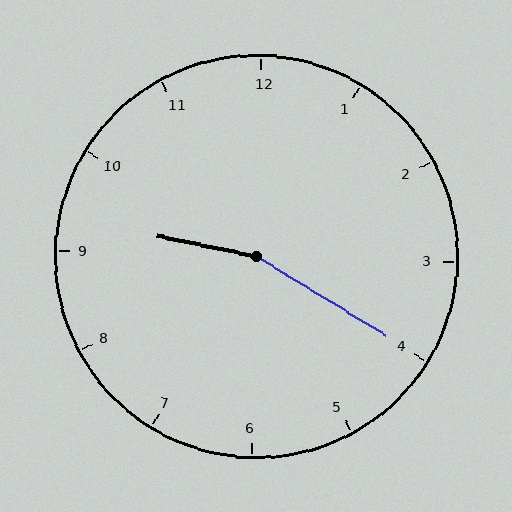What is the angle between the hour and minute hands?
Approximately 160 degrees.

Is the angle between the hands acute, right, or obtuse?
It is obtuse.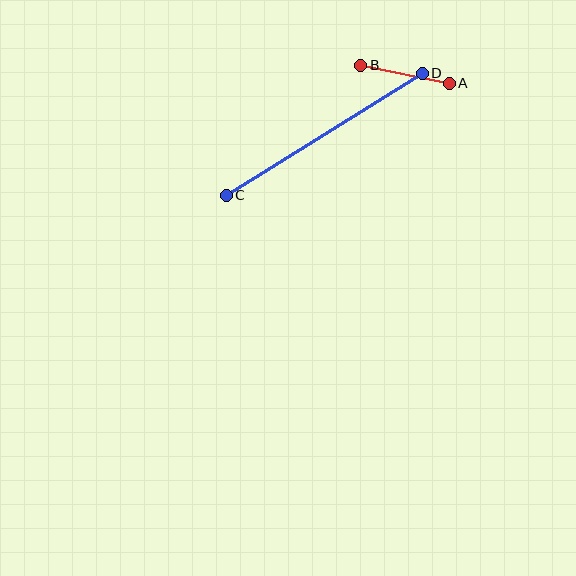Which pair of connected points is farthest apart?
Points C and D are farthest apart.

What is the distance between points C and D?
The distance is approximately 231 pixels.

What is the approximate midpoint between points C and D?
The midpoint is at approximately (324, 134) pixels.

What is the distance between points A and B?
The distance is approximately 90 pixels.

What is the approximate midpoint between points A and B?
The midpoint is at approximately (405, 74) pixels.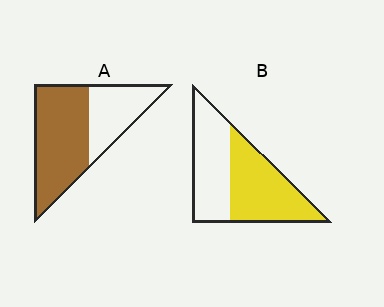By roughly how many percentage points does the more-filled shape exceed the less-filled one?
By roughly 10 percentage points (A over B).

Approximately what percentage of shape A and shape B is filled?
A is approximately 65% and B is approximately 55%.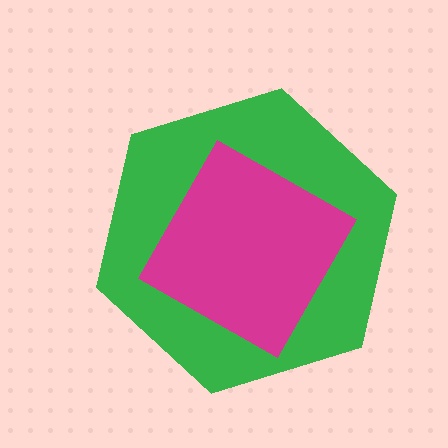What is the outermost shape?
The green hexagon.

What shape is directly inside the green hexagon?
The magenta diamond.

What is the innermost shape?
The magenta diamond.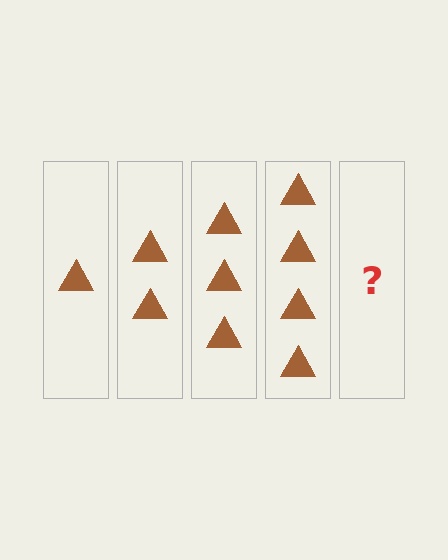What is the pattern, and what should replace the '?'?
The pattern is that each step adds one more triangle. The '?' should be 5 triangles.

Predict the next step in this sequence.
The next step is 5 triangles.